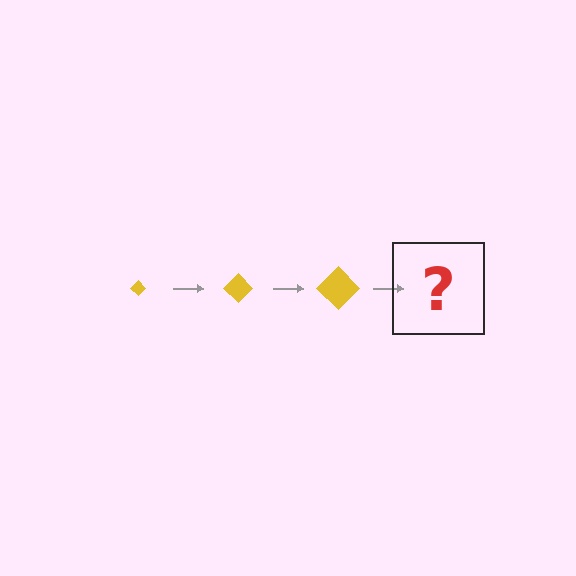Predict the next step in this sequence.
The next step is a yellow diamond, larger than the previous one.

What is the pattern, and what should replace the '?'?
The pattern is that the diamond gets progressively larger each step. The '?' should be a yellow diamond, larger than the previous one.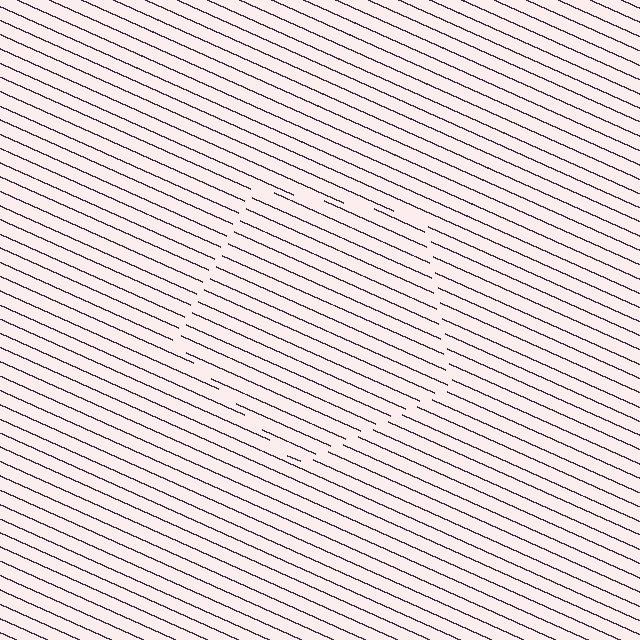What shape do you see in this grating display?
An illusory pentagon. The interior of the shape contains the same grating, shifted by half a period — the contour is defined by the phase discontinuity where line-ends from the inner and outer gratings abut.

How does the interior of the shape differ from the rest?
The interior of the shape contains the same grating, shifted by half a period — the contour is defined by the phase discontinuity where line-ends from the inner and outer gratings abut.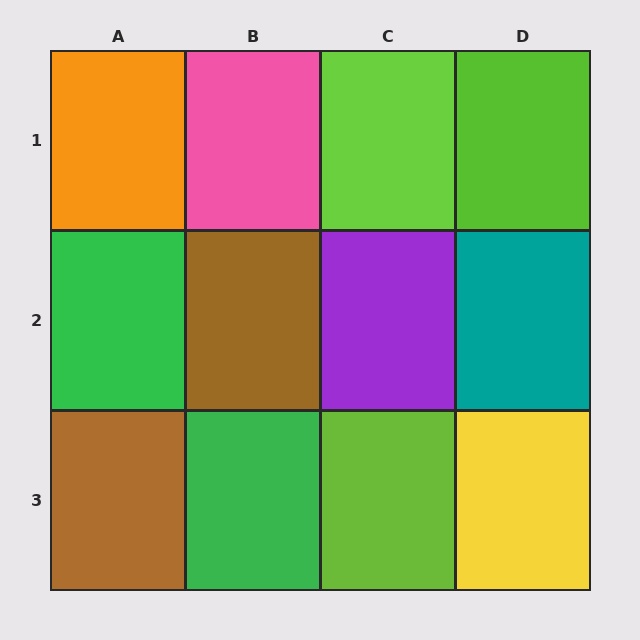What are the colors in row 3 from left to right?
Brown, green, lime, yellow.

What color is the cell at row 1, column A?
Orange.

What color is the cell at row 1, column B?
Pink.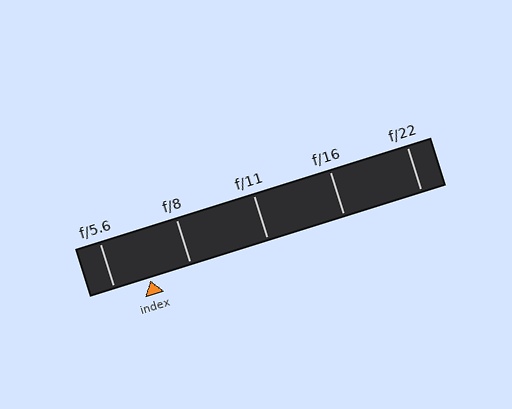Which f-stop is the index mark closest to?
The index mark is closest to f/5.6.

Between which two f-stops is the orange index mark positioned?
The index mark is between f/5.6 and f/8.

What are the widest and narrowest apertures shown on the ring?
The widest aperture shown is f/5.6 and the narrowest is f/22.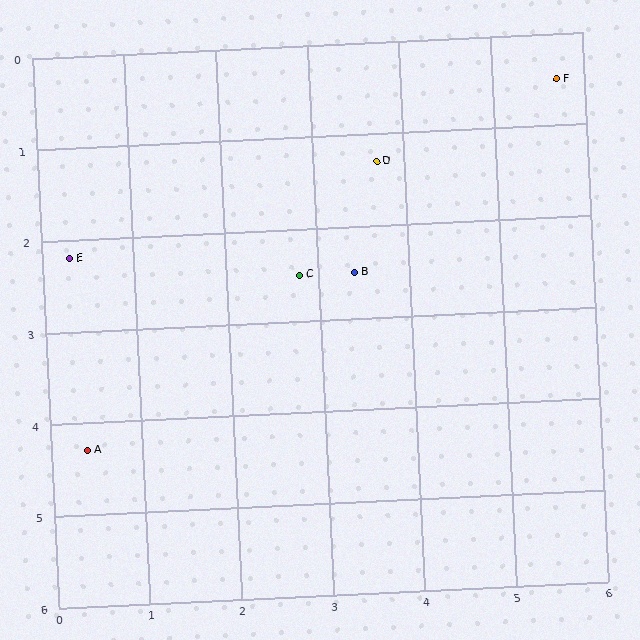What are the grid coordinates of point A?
Point A is at approximately (0.4, 4.3).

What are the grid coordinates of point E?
Point E is at approximately (0.3, 2.2).